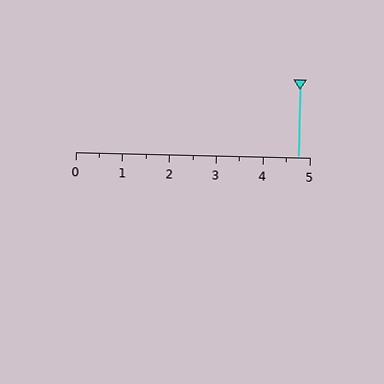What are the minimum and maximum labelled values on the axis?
The axis runs from 0 to 5.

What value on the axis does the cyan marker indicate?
The marker indicates approximately 4.8.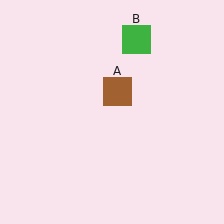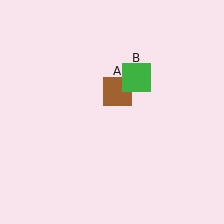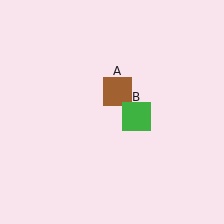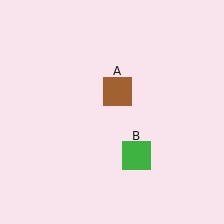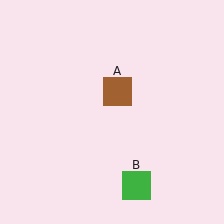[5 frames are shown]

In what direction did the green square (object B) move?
The green square (object B) moved down.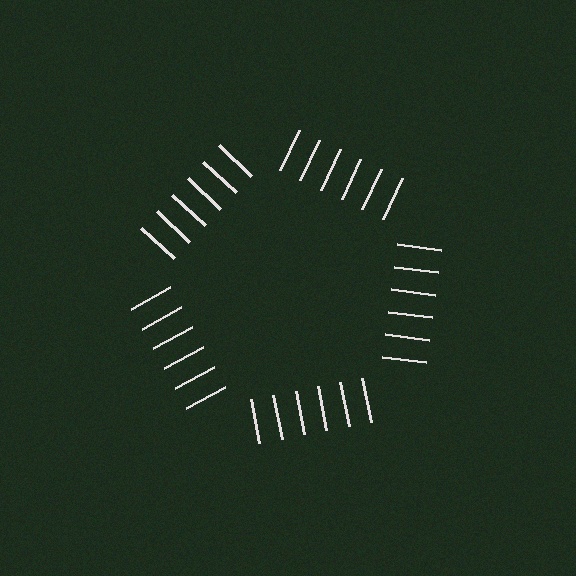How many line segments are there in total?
30 — 6 along each of the 5 edges.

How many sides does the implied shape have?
5 sides — the line-ends trace a pentagon.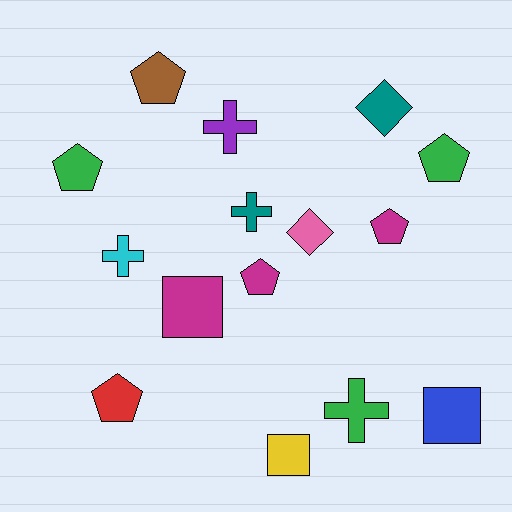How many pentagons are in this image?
There are 6 pentagons.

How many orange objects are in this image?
There are no orange objects.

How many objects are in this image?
There are 15 objects.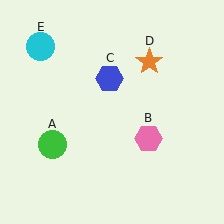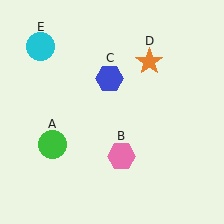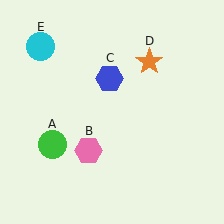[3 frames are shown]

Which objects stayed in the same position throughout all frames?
Green circle (object A) and blue hexagon (object C) and orange star (object D) and cyan circle (object E) remained stationary.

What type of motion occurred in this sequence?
The pink hexagon (object B) rotated clockwise around the center of the scene.